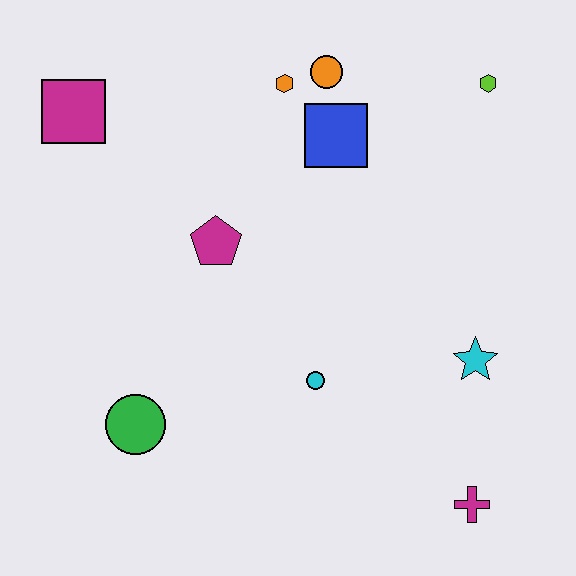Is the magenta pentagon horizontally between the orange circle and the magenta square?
Yes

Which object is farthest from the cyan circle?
The magenta square is farthest from the cyan circle.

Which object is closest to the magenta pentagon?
The blue square is closest to the magenta pentagon.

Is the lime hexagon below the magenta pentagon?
No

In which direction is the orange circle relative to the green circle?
The orange circle is above the green circle.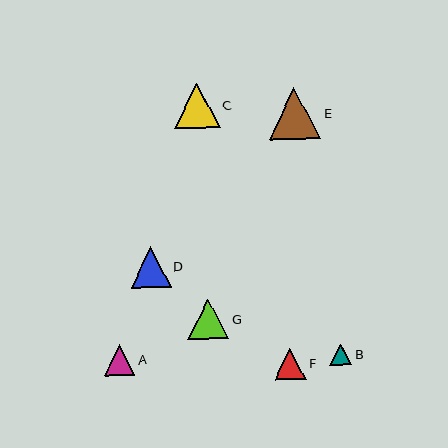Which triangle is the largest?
Triangle E is the largest with a size of approximately 51 pixels.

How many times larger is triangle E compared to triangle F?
Triangle E is approximately 1.7 times the size of triangle F.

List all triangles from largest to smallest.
From largest to smallest: E, C, G, D, F, A, B.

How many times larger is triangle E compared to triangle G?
Triangle E is approximately 1.3 times the size of triangle G.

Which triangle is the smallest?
Triangle B is the smallest with a size of approximately 22 pixels.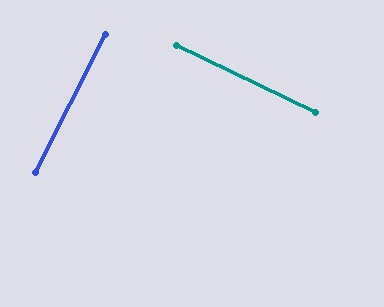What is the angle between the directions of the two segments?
Approximately 89 degrees.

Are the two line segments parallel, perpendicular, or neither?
Perpendicular — they meet at approximately 89°.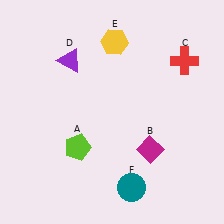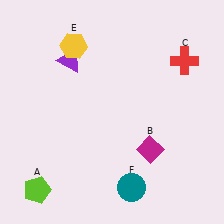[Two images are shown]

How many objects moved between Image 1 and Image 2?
2 objects moved between the two images.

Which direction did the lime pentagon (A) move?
The lime pentagon (A) moved down.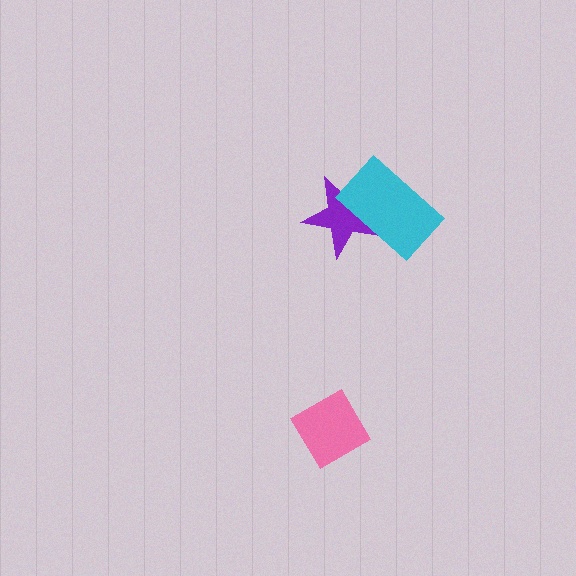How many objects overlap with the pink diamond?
0 objects overlap with the pink diamond.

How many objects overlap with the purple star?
1 object overlaps with the purple star.